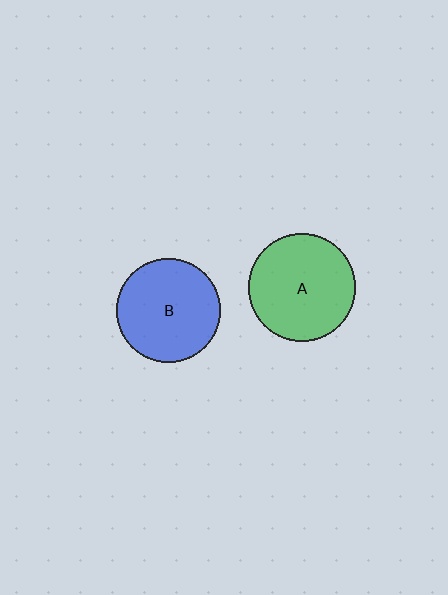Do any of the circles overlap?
No, none of the circles overlap.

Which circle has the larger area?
Circle A (green).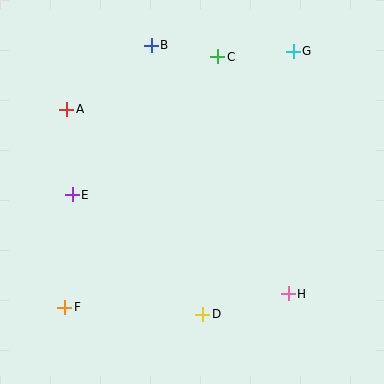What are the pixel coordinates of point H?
Point H is at (288, 294).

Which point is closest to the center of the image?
Point E at (72, 195) is closest to the center.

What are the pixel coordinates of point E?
Point E is at (72, 195).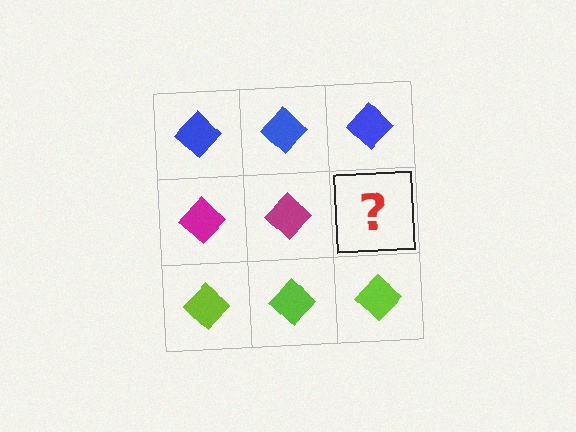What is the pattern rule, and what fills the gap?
The rule is that each row has a consistent color. The gap should be filled with a magenta diamond.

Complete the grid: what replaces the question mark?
The question mark should be replaced with a magenta diamond.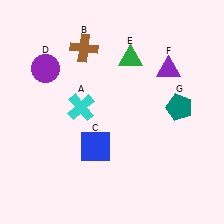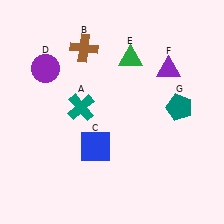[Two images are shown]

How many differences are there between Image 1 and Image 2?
There is 1 difference between the two images.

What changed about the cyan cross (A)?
In Image 1, A is cyan. In Image 2, it changed to teal.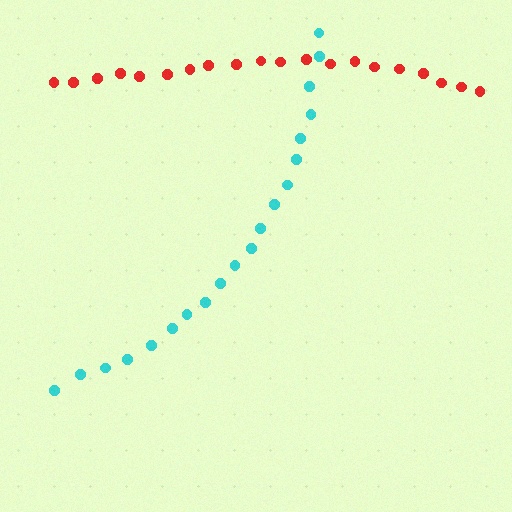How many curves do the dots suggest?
There are 2 distinct paths.